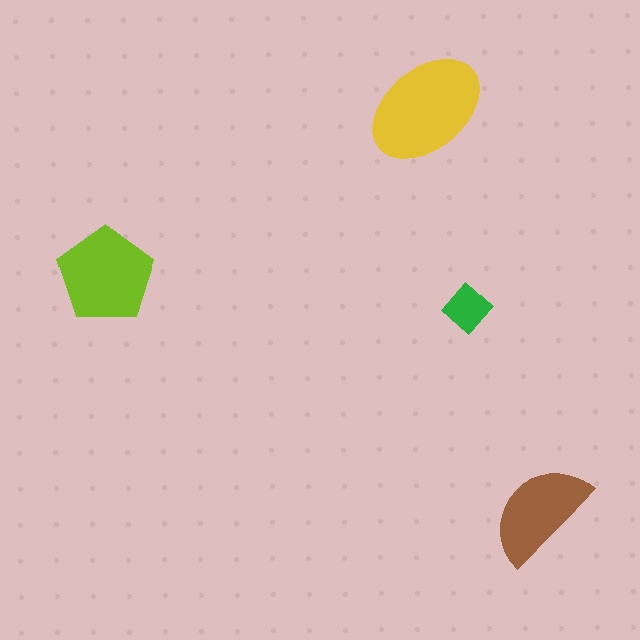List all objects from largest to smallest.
The yellow ellipse, the lime pentagon, the brown semicircle, the green diamond.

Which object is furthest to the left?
The lime pentagon is leftmost.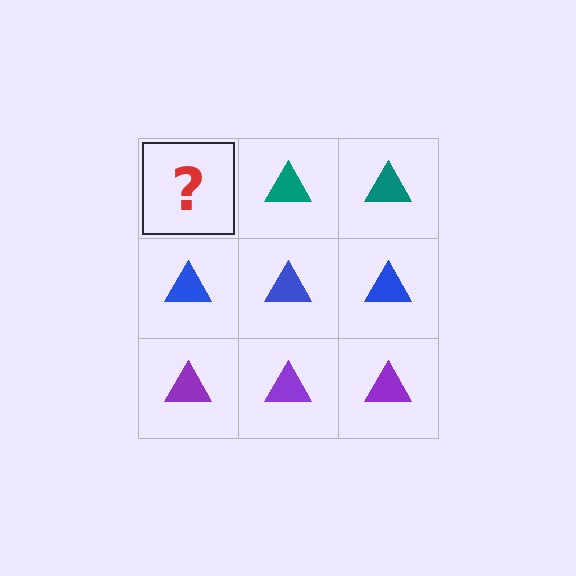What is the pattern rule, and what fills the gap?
The rule is that each row has a consistent color. The gap should be filled with a teal triangle.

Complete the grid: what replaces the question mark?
The question mark should be replaced with a teal triangle.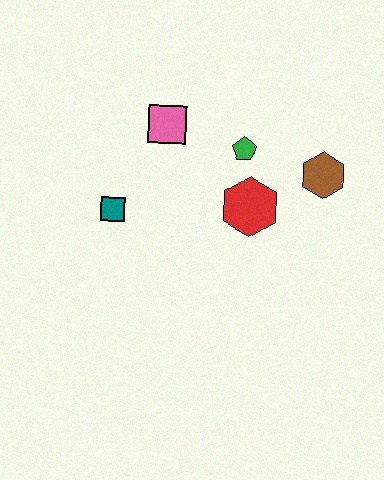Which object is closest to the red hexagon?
The green pentagon is closest to the red hexagon.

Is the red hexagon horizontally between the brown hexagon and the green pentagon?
Yes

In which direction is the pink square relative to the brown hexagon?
The pink square is to the left of the brown hexagon.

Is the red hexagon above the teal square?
Yes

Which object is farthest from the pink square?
The brown hexagon is farthest from the pink square.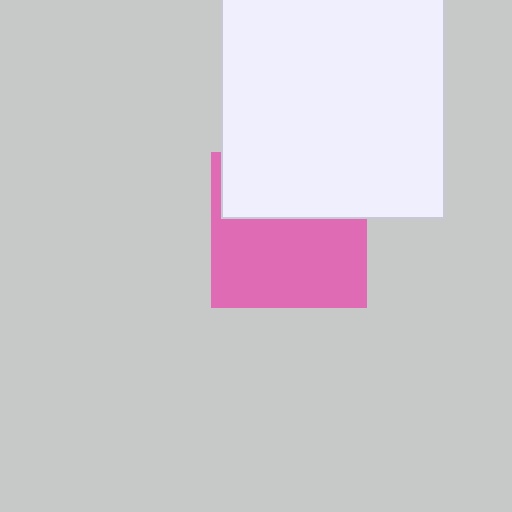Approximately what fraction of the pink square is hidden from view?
Roughly 41% of the pink square is hidden behind the white square.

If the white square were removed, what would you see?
You would see the complete pink square.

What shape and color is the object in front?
The object in front is a white square.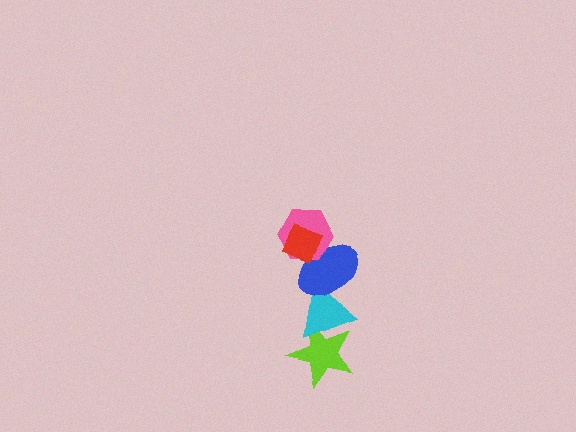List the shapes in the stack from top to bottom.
From top to bottom: the red diamond, the pink hexagon, the blue ellipse, the cyan triangle, the lime star.